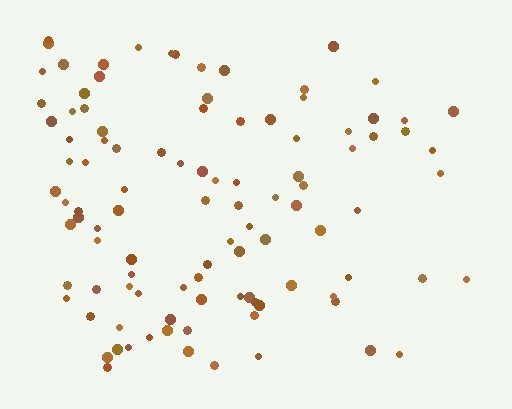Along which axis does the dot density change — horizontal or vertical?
Horizontal.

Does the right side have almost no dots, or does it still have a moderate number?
Still a moderate number, just noticeably fewer than the left.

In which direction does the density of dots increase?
From right to left, with the left side densest.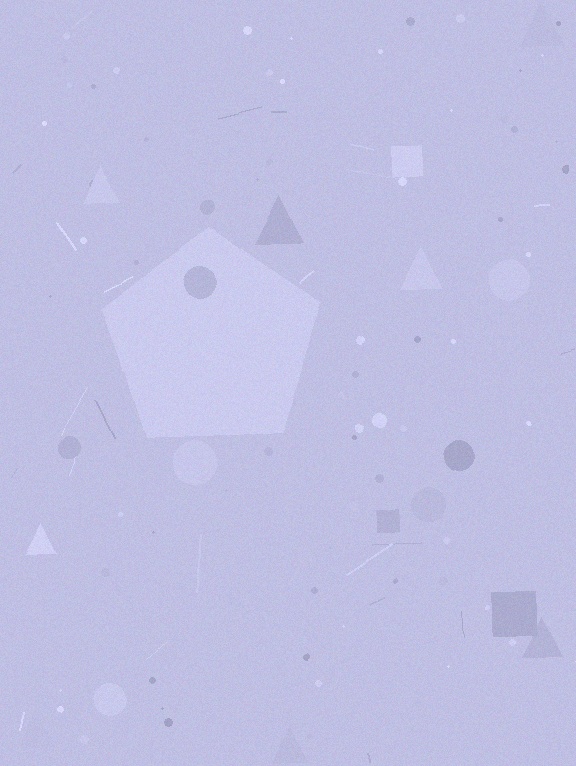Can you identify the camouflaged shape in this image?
The camouflaged shape is a pentagon.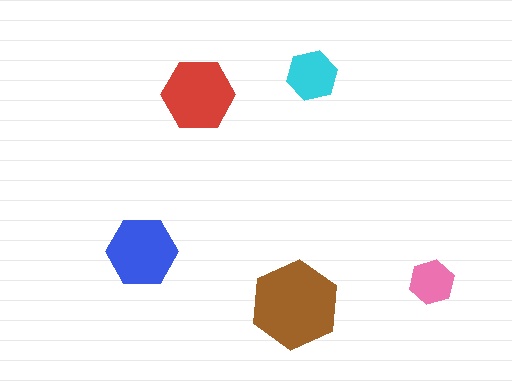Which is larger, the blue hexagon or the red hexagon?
The red one.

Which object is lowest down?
The brown hexagon is bottommost.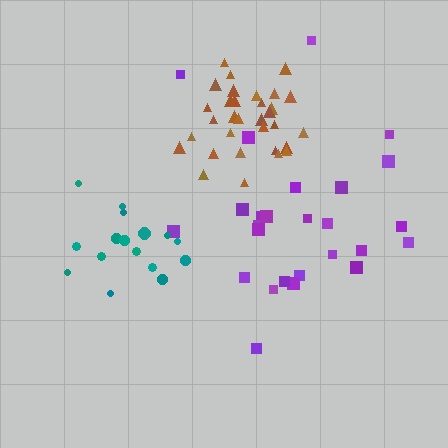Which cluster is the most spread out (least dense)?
Purple.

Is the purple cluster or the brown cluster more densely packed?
Brown.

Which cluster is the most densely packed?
Brown.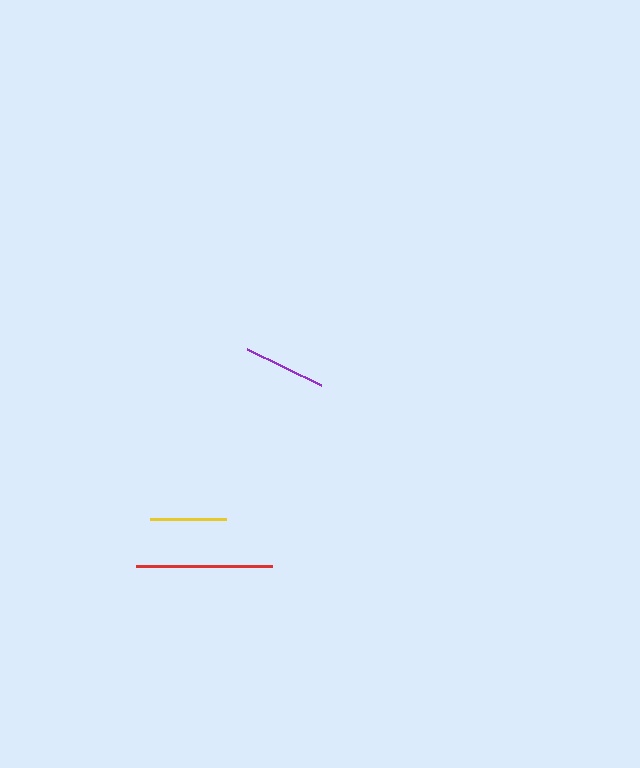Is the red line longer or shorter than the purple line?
The red line is longer than the purple line.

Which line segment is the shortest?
The yellow line is the shortest at approximately 76 pixels.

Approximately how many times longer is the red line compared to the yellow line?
The red line is approximately 1.8 times the length of the yellow line.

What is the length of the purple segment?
The purple segment is approximately 82 pixels long.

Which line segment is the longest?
The red line is the longest at approximately 135 pixels.